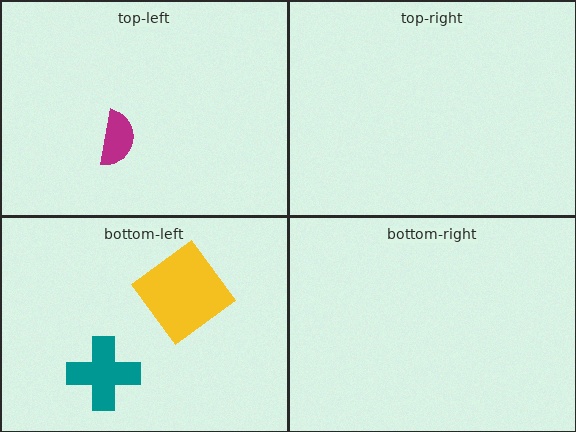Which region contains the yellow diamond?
The bottom-left region.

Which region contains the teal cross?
The bottom-left region.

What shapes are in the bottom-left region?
The yellow diamond, the teal cross.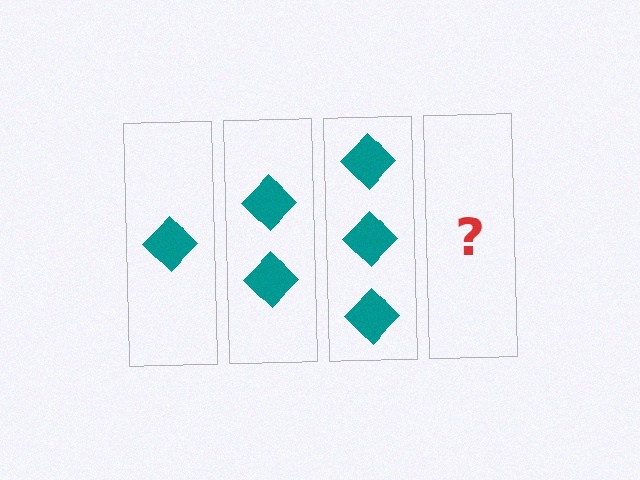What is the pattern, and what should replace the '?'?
The pattern is that each step adds one more diamond. The '?' should be 4 diamonds.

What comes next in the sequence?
The next element should be 4 diamonds.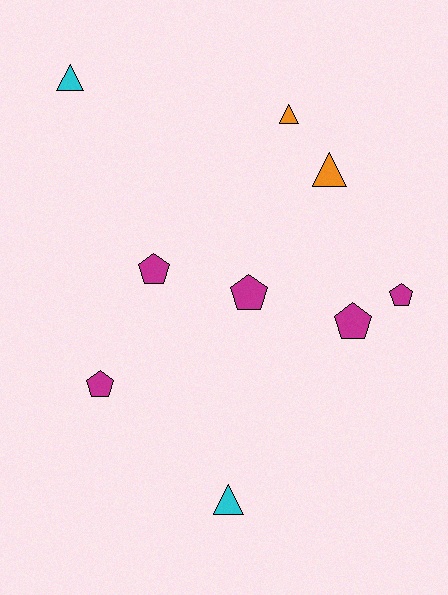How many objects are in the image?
There are 9 objects.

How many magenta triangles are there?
There are no magenta triangles.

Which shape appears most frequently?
Pentagon, with 5 objects.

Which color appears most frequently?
Magenta, with 5 objects.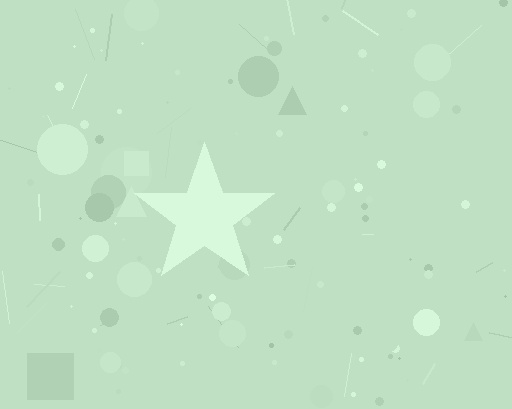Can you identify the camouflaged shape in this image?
The camouflaged shape is a star.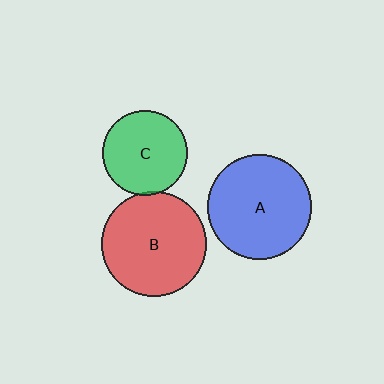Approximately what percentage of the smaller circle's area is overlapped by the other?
Approximately 5%.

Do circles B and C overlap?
Yes.